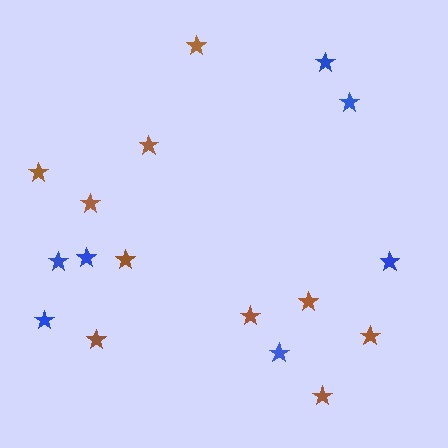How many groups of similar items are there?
There are 2 groups: one group of blue stars (7) and one group of brown stars (10).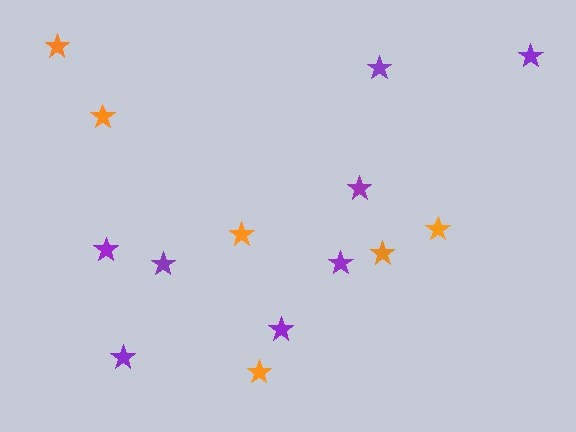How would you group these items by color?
There are 2 groups: one group of purple stars (8) and one group of orange stars (6).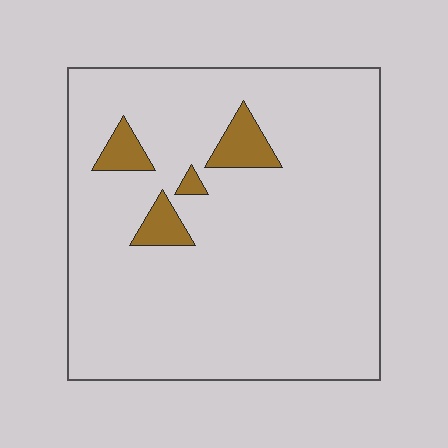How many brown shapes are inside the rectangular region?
4.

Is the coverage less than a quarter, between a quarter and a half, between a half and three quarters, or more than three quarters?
Less than a quarter.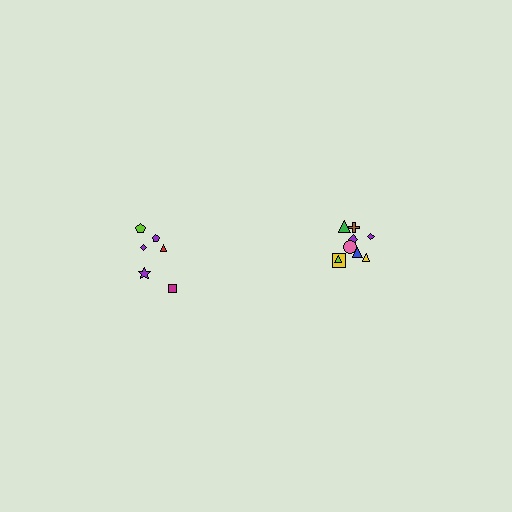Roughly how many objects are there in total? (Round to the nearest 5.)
Roughly 15 objects in total.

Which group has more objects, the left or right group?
The right group.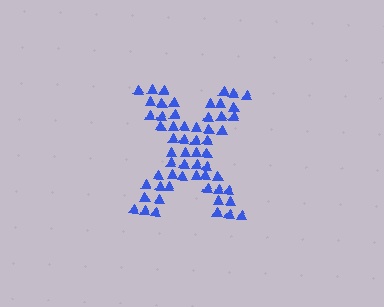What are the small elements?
The small elements are triangles.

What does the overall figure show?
The overall figure shows the letter X.